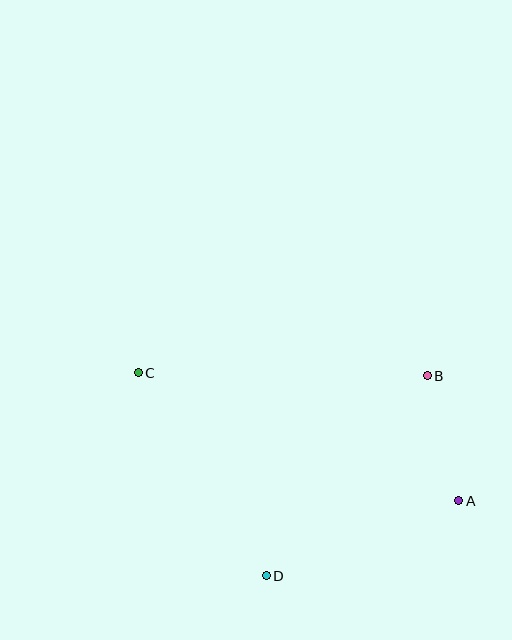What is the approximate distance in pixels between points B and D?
The distance between B and D is approximately 257 pixels.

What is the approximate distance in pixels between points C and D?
The distance between C and D is approximately 240 pixels.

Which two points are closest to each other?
Points A and B are closest to each other.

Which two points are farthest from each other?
Points A and C are farthest from each other.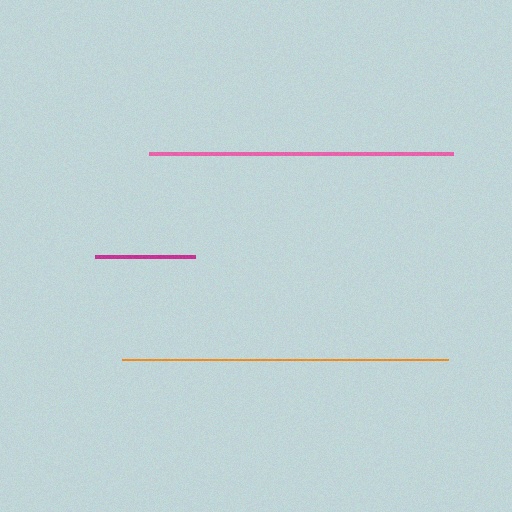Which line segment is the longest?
The orange line is the longest at approximately 325 pixels.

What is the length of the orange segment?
The orange segment is approximately 325 pixels long.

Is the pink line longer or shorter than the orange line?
The orange line is longer than the pink line.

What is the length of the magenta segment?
The magenta segment is approximately 100 pixels long.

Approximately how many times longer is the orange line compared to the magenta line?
The orange line is approximately 3.3 times the length of the magenta line.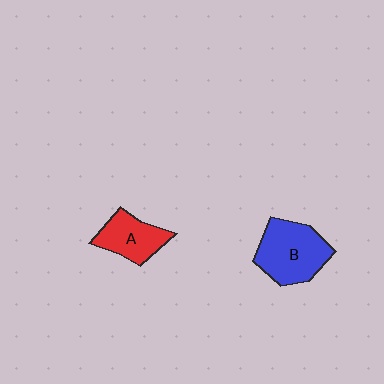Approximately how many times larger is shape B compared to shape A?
Approximately 1.5 times.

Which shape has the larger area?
Shape B (blue).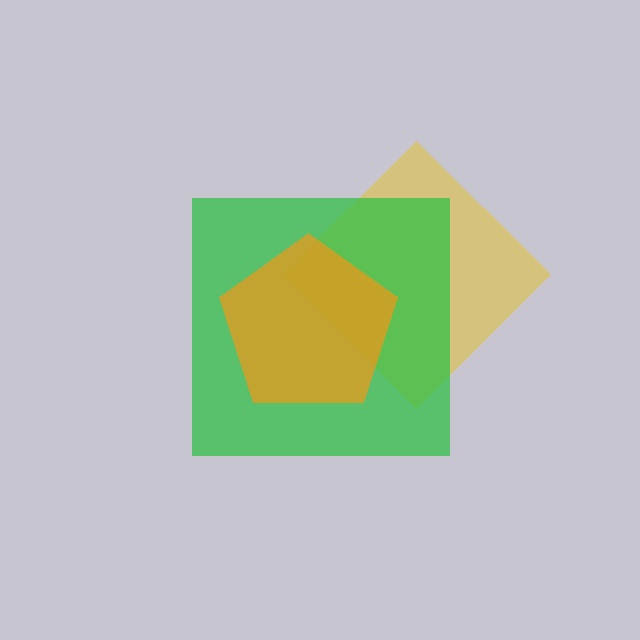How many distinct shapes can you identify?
There are 3 distinct shapes: a yellow diamond, a green square, an orange pentagon.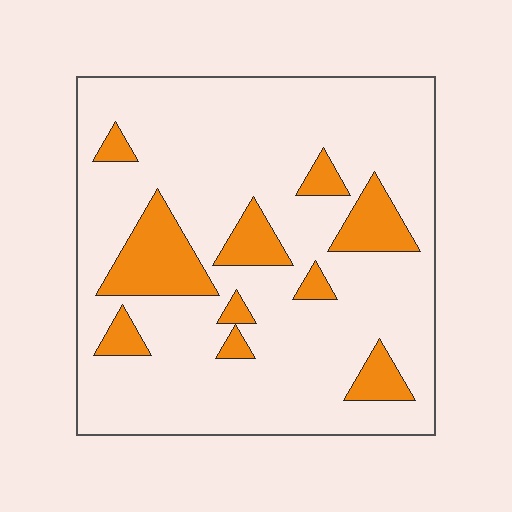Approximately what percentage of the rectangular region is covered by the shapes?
Approximately 15%.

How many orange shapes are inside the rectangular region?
10.